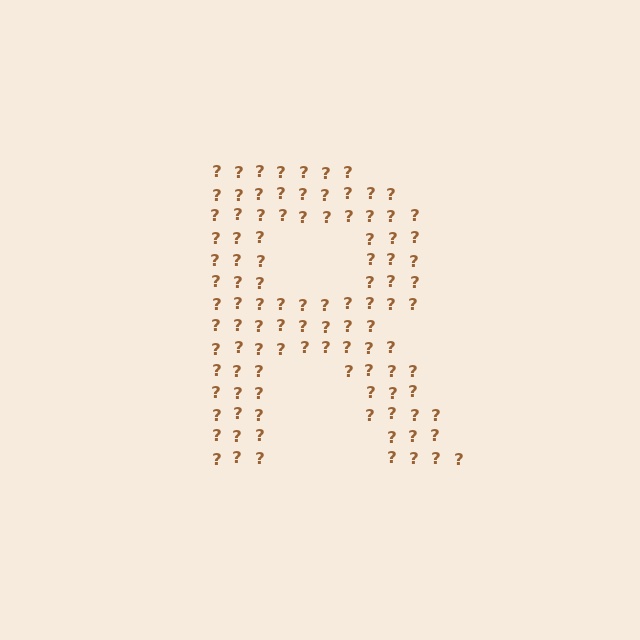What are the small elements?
The small elements are question marks.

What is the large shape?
The large shape is the letter R.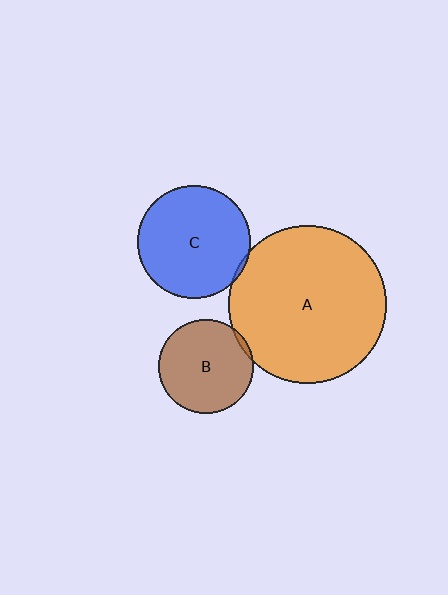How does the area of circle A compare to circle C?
Approximately 2.0 times.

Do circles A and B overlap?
Yes.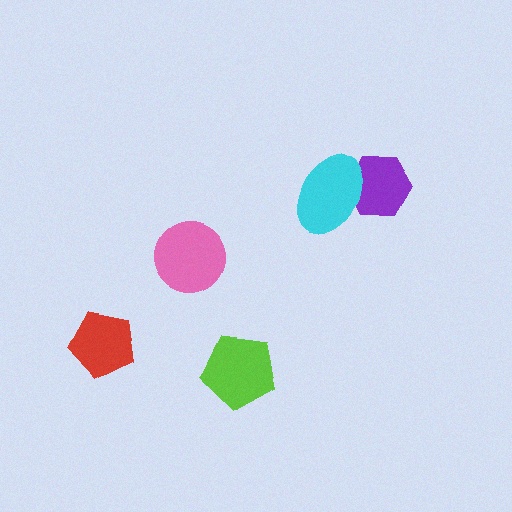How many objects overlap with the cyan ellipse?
1 object overlaps with the cyan ellipse.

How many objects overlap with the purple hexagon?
1 object overlaps with the purple hexagon.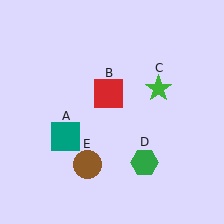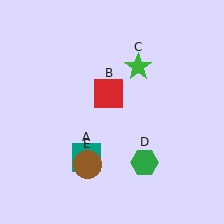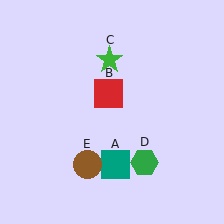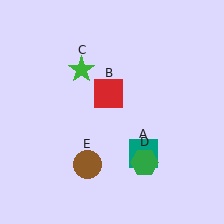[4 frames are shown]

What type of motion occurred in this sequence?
The teal square (object A), green star (object C) rotated counterclockwise around the center of the scene.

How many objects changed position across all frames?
2 objects changed position: teal square (object A), green star (object C).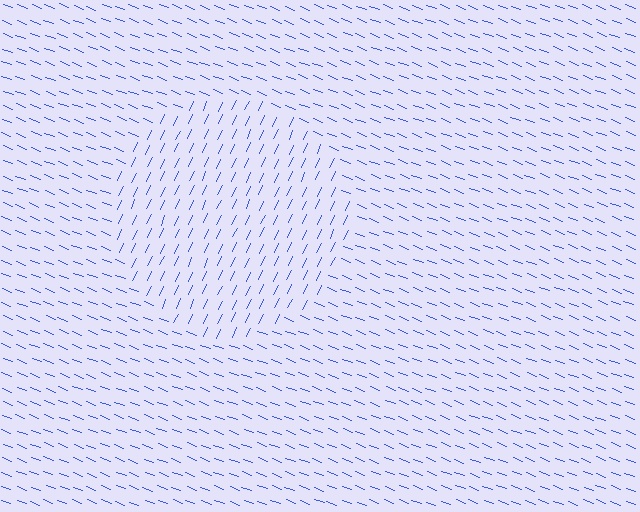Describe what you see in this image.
The image is filled with small blue line segments. A circle region in the image has lines oriented differently from the surrounding lines, creating a visible texture boundary.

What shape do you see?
I see a circle.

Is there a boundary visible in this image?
Yes, there is a texture boundary formed by a change in line orientation.